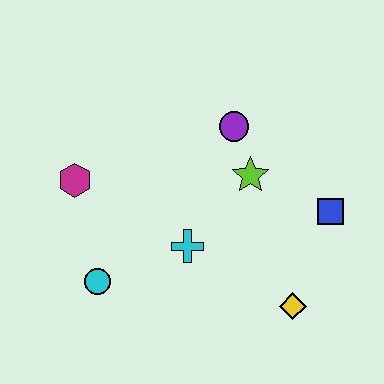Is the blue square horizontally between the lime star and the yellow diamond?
No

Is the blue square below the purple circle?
Yes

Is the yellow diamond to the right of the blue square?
No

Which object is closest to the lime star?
The purple circle is closest to the lime star.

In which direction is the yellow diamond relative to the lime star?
The yellow diamond is below the lime star.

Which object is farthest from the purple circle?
The cyan circle is farthest from the purple circle.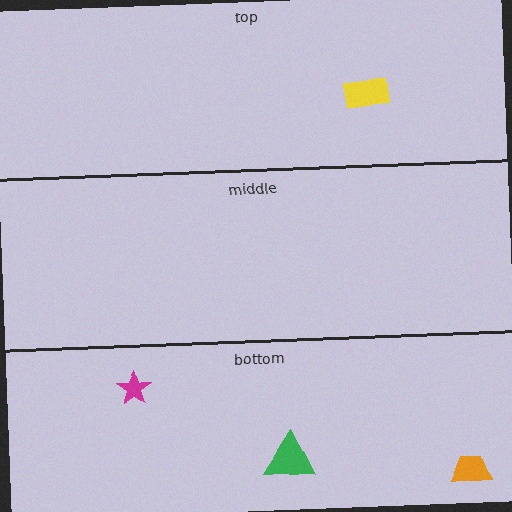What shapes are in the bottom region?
The orange trapezoid, the green triangle, the magenta star.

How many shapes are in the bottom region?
3.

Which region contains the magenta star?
The bottom region.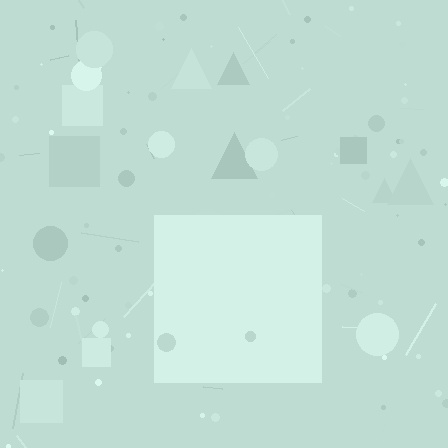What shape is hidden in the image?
A square is hidden in the image.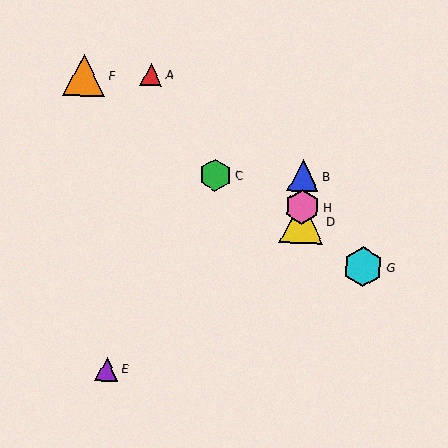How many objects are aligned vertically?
3 objects (B, D, H) are aligned vertically.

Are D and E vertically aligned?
No, D is at x≈301 and E is at x≈107.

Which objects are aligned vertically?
Objects B, D, H are aligned vertically.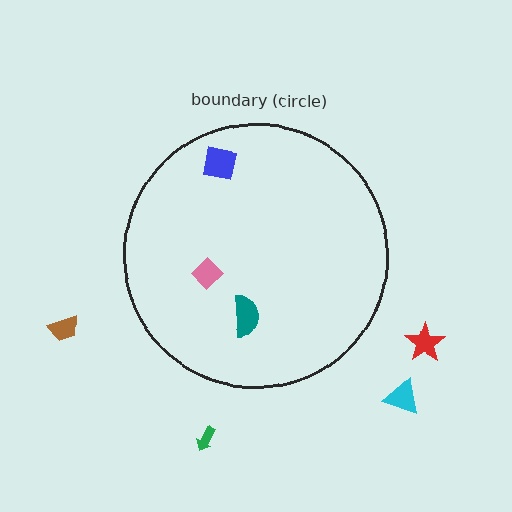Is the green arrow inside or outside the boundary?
Outside.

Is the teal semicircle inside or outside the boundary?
Inside.